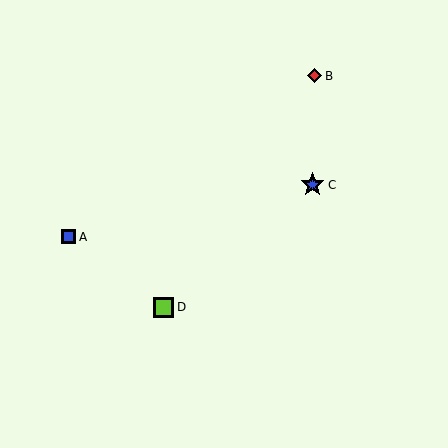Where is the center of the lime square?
The center of the lime square is at (164, 307).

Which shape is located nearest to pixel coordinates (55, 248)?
The blue square (labeled A) at (68, 237) is nearest to that location.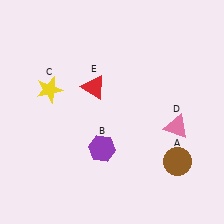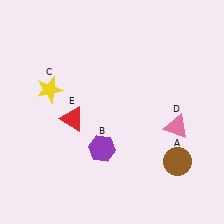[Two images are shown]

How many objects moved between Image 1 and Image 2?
1 object moved between the two images.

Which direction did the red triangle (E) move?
The red triangle (E) moved down.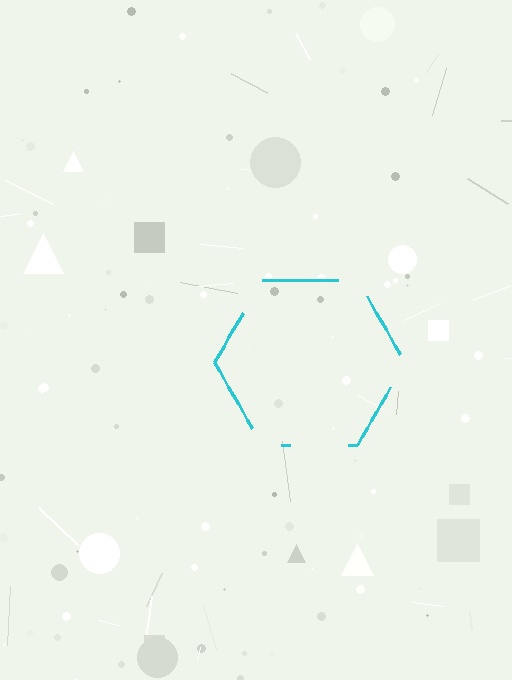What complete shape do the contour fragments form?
The contour fragments form a hexagon.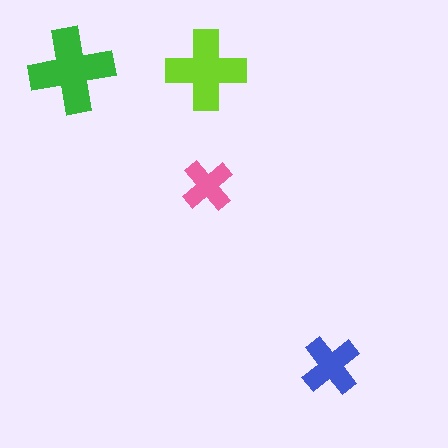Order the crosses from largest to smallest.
the green one, the lime one, the blue one, the pink one.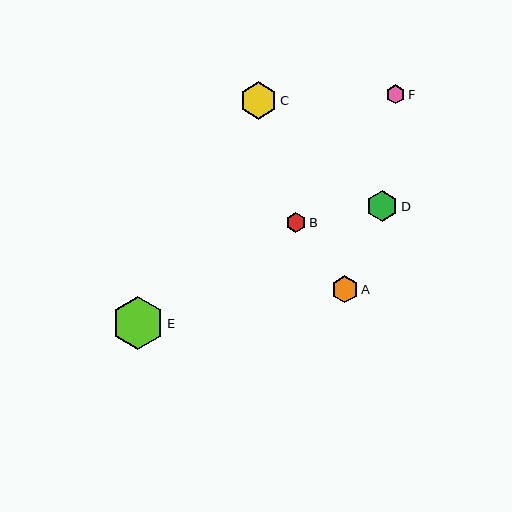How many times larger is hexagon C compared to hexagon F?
Hexagon C is approximately 2.0 times the size of hexagon F.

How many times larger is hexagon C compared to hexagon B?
Hexagon C is approximately 1.9 times the size of hexagon B.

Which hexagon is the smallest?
Hexagon F is the smallest with a size of approximately 19 pixels.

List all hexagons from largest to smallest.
From largest to smallest: E, C, D, A, B, F.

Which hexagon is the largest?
Hexagon E is the largest with a size of approximately 53 pixels.